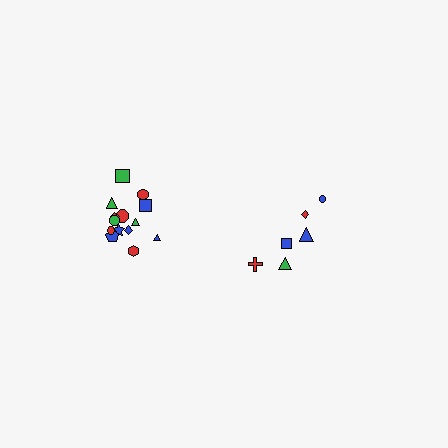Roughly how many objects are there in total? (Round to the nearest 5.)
Roughly 20 objects in total.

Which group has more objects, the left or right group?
The left group.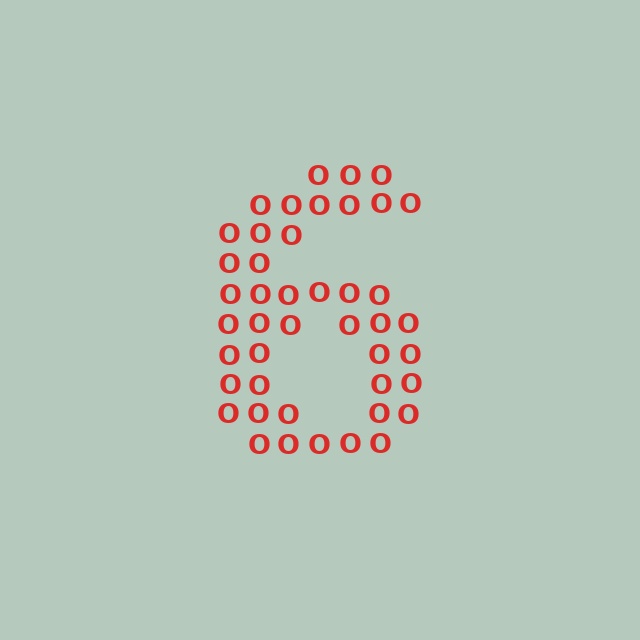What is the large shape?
The large shape is the digit 6.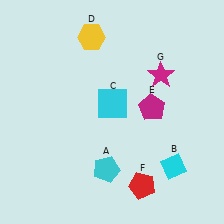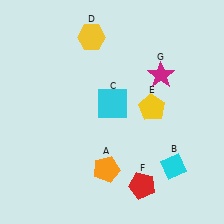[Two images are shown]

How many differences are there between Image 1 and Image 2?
There are 2 differences between the two images.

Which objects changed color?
A changed from cyan to orange. E changed from magenta to yellow.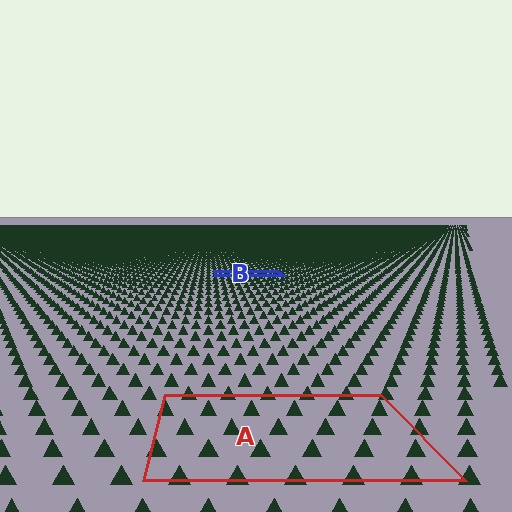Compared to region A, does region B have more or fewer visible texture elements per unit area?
Region B has more texture elements per unit area — they are packed more densely because it is farther away.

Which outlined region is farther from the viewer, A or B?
Region B is farther from the viewer — the texture elements inside it appear smaller and more densely packed.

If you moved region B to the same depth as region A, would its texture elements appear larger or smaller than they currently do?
They would appear larger. At a closer depth, the same texture elements are projected at a bigger on-screen size.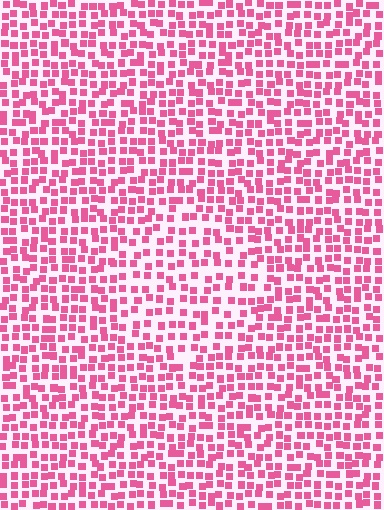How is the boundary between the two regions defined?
The boundary is defined by a change in element density (approximately 1.4x ratio). All elements are the same color, size, and shape.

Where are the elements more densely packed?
The elements are more densely packed outside the circle boundary.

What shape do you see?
I see a circle.